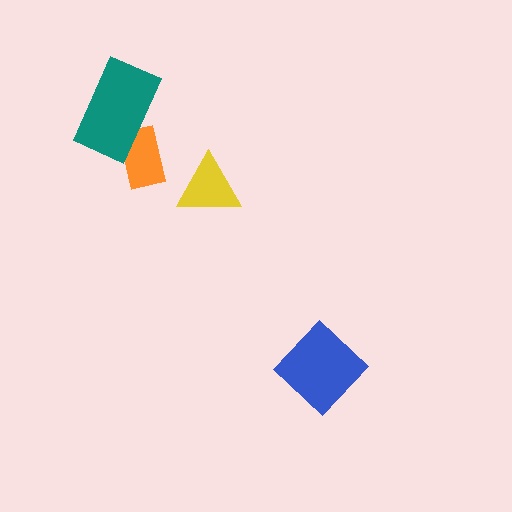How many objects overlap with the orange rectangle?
1 object overlaps with the orange rectangle.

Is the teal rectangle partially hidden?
No, no other shape covers it.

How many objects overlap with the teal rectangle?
1 object overlaps with the teal rectangle.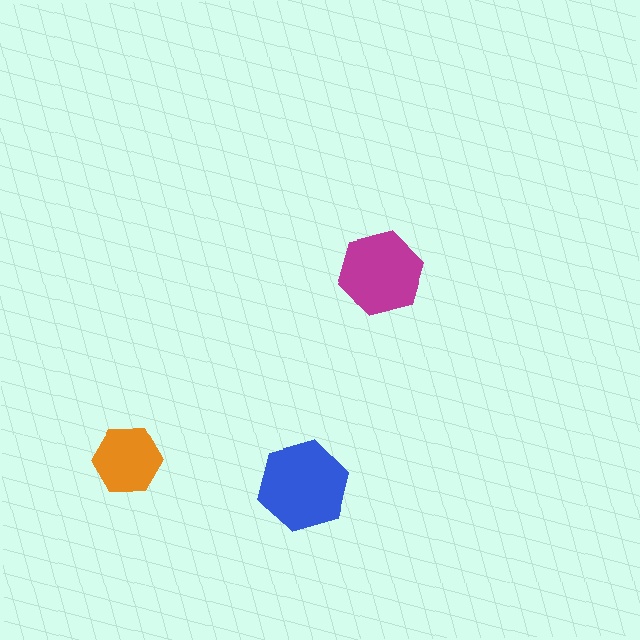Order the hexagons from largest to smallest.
the blue one, the magenta one, the orange one.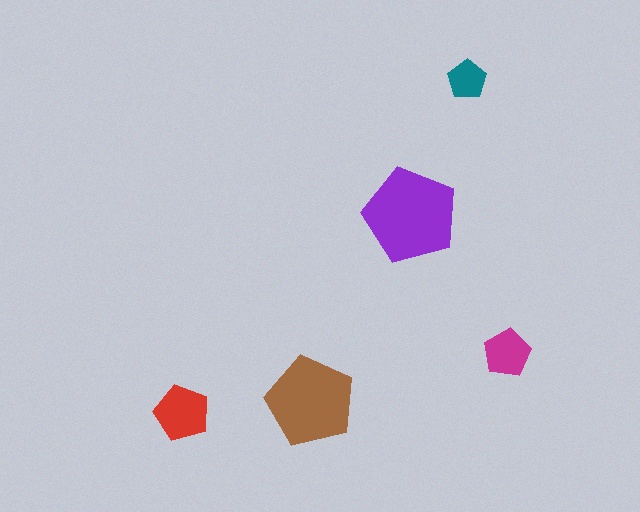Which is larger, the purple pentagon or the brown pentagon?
The purple one.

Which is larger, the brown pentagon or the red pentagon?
The brown one.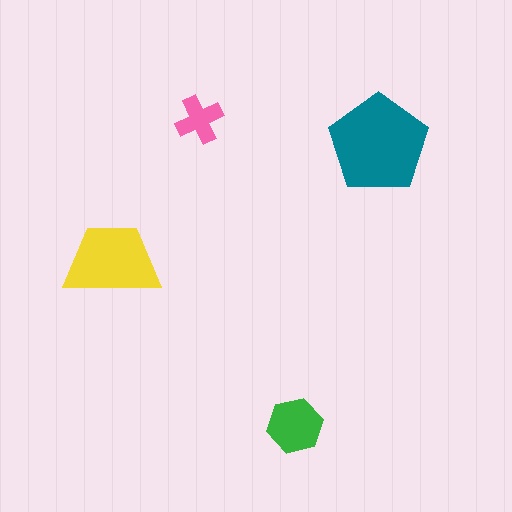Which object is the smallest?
The pink cross.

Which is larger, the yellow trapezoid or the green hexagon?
The yellow trapezoid.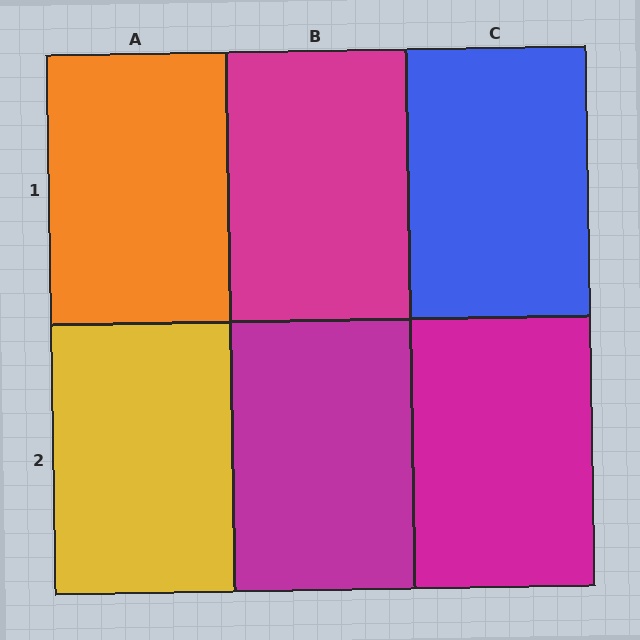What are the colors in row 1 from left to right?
Orange, magenta, blue.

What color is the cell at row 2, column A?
Yellow.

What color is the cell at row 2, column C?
Magenta.